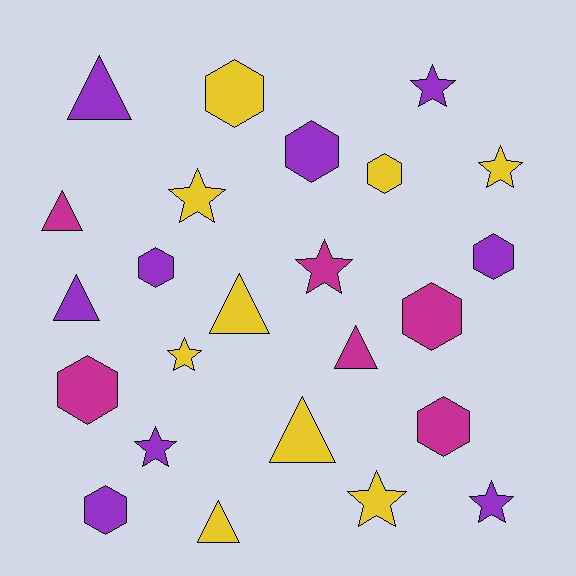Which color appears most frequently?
Purple, with 9 objects.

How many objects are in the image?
There are 24 objects.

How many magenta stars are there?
There is 1 magenta star.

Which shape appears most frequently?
Hexagon, with 9 objects.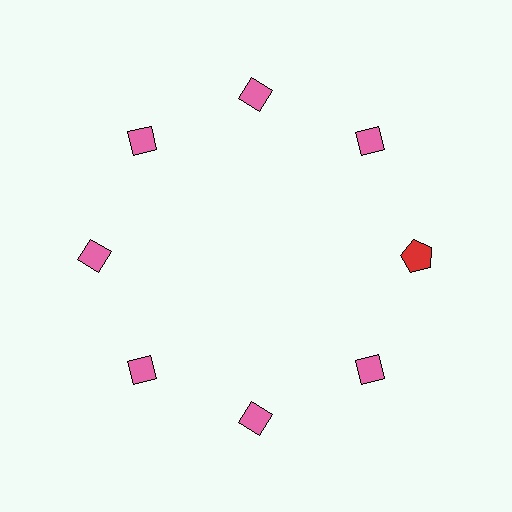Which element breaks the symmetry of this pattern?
The red pentagon at roughly the 3 o'clock position breaks the symmetry. All other shapes are pink diamonds.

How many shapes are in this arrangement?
There are 8 shapes arranged in a ring pattern.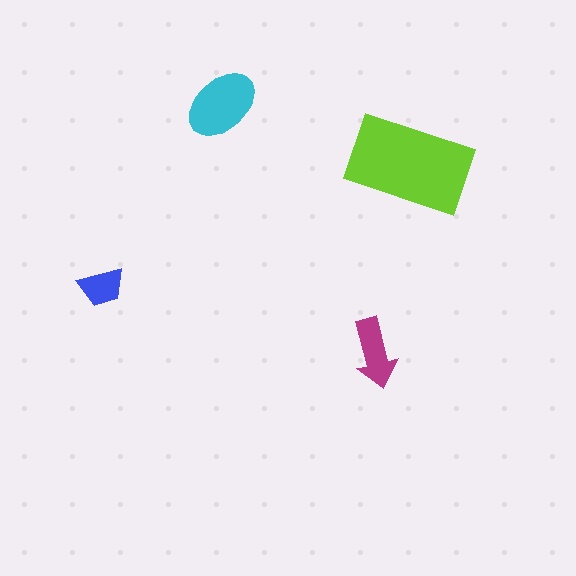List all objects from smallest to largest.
The blue trapezoid, the magenta arrow, the cyan ellipse, the lime rectangle.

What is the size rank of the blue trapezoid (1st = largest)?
4th.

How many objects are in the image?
There are 4 objects in the image.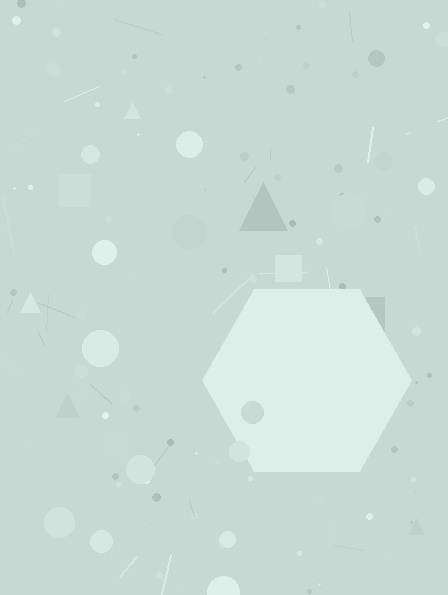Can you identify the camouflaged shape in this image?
The camouflaged shape is a hexagon.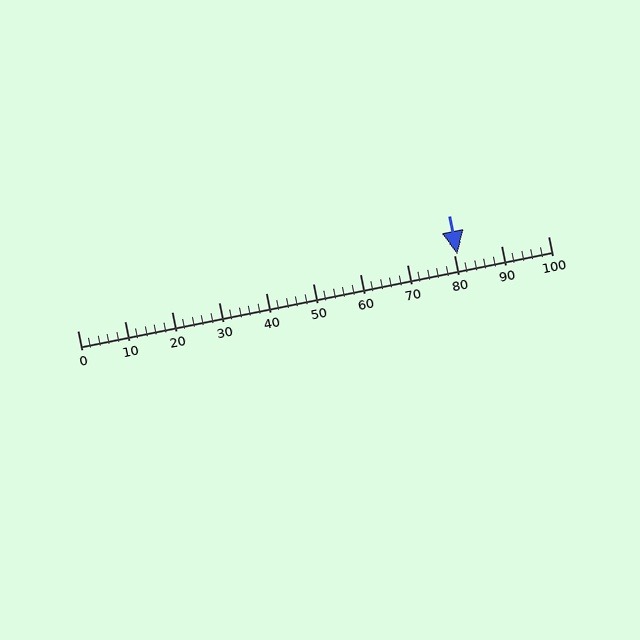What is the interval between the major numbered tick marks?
The major tick marks are spaced 10 units apart.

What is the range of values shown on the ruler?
The ruler shows values from 0 to 100.